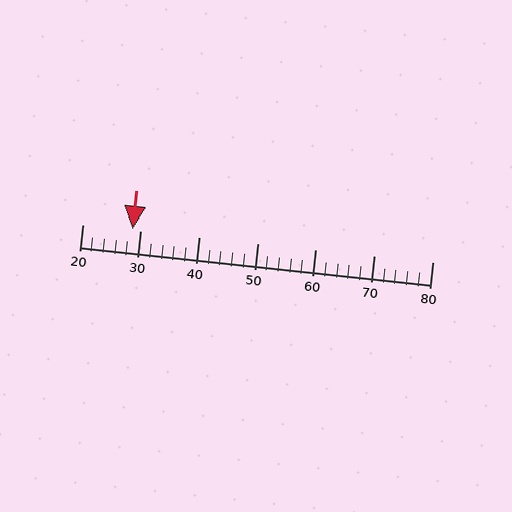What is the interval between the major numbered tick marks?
The major tick marks are spaced 10 units apart.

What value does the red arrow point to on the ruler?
The red arrow points to approximately 29.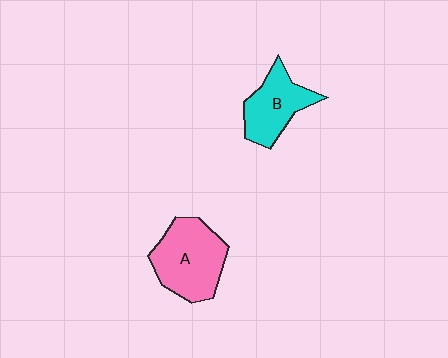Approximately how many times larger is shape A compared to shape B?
Approximately 1.4 times.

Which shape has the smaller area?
Shape B (cyan).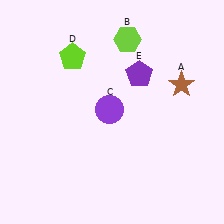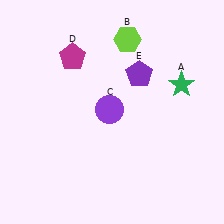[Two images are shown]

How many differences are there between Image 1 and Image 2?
There are 2 differences between the two images.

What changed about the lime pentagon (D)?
In Image 1, D is lime. In Image 2, it changed to magenta.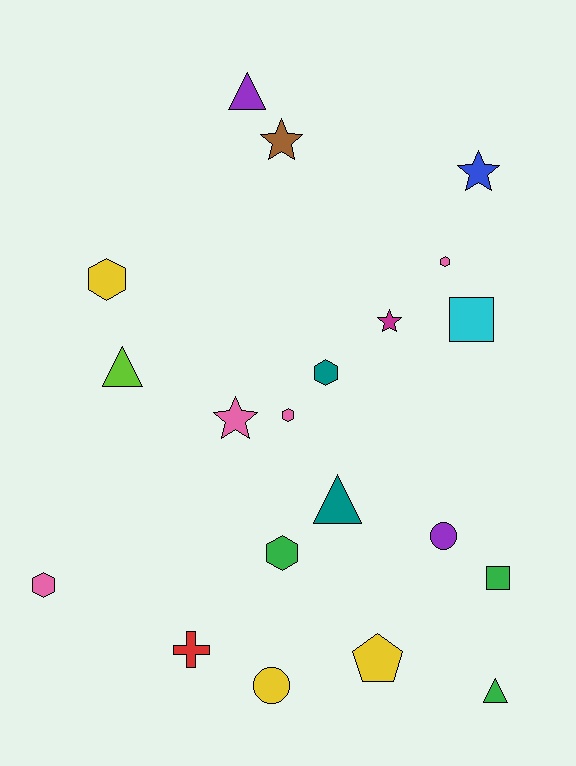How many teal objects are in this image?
There are 2 teal objects.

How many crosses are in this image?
There is 1 cross.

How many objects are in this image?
There are 20 objects.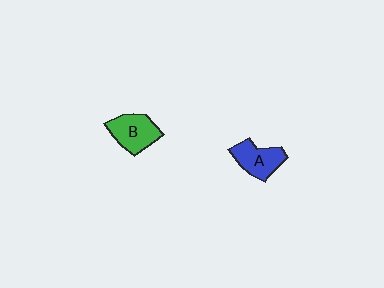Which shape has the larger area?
Shape B (green).